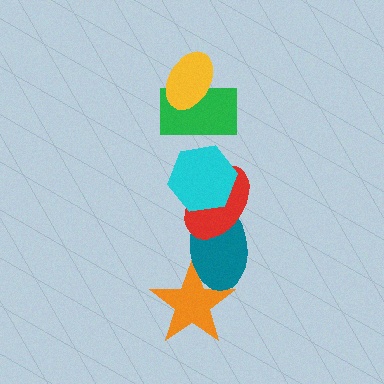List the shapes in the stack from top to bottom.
From top to bottom: the yellow ellipse, the green rectangle, the cyan hexagon, the red ellipse, the teal ellipse, the orange star.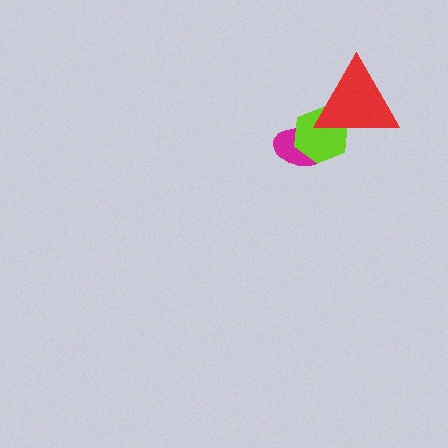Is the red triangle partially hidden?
No, no other shape covers it.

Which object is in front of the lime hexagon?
The red triangle is in front of the lime hexagon.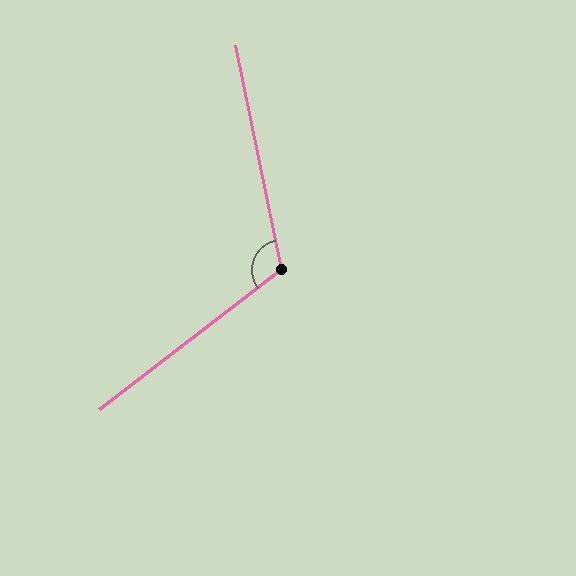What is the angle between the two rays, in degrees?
Approximately 116 degrees.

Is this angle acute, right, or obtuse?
It is obtuse.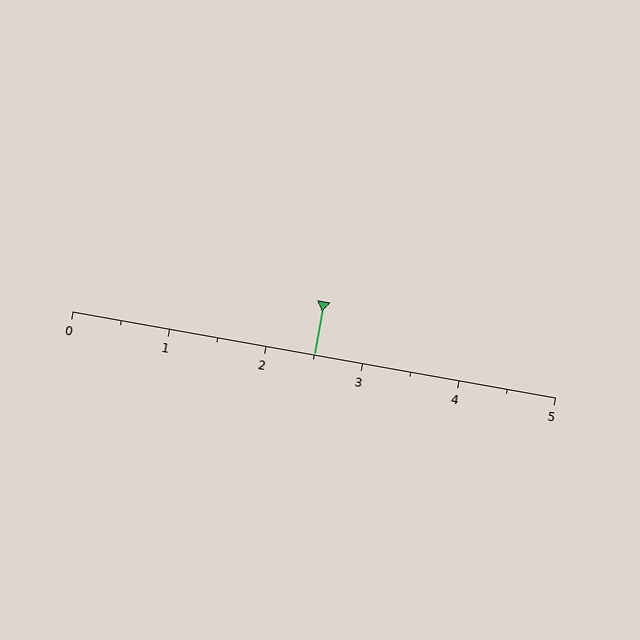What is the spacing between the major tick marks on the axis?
The major ticks are spaced 1 apart.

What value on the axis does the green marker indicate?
The marker indicates approximately 2.5.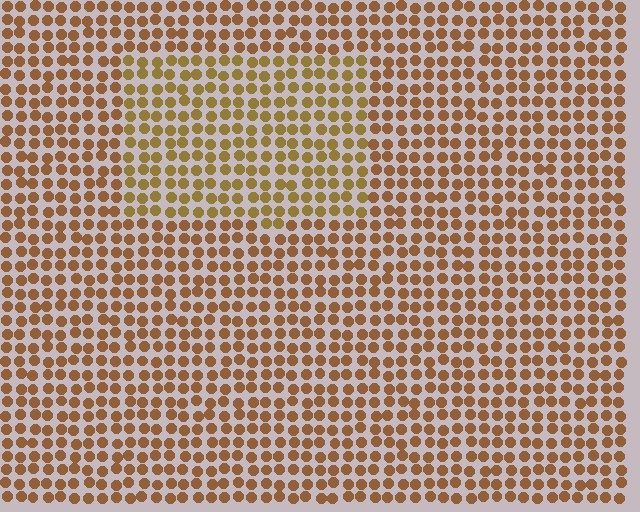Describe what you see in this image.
The image is filled with small brown elements in a uniform arrangement. A rectangle-shaped region is visible where the elements are tinted to a slightly different hue, forming a subtle color boundary.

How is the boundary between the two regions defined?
The boundary is defined purely by a slight shift in hue (about 20 degrees). Spacing, size, and orientation are identical on both sides.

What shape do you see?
I see a rectangle.